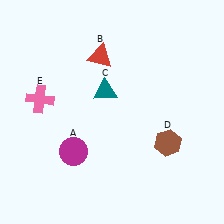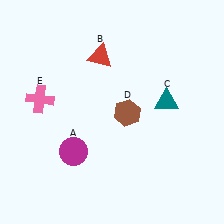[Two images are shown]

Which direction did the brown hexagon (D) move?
The brown hexagon (D) moved left.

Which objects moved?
The objects that moved are: the teal triangle (C), the brown hexagon (D).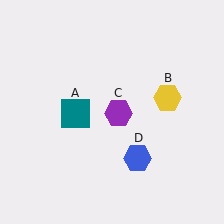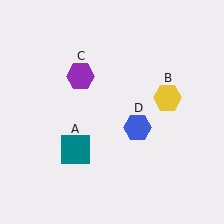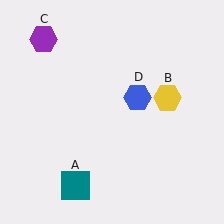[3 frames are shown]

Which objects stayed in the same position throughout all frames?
Yellow hexagon (object B) remained stationary.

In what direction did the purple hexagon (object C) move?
The purple hexagon (object C) moved up and to the left.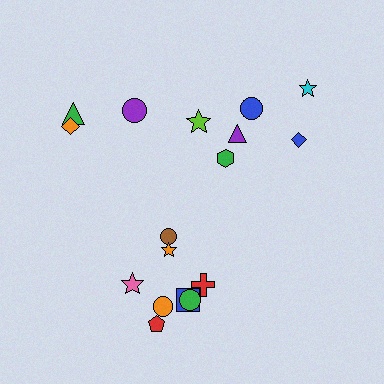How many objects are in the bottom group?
There are 8 objects.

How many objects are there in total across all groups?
There are 17 objects.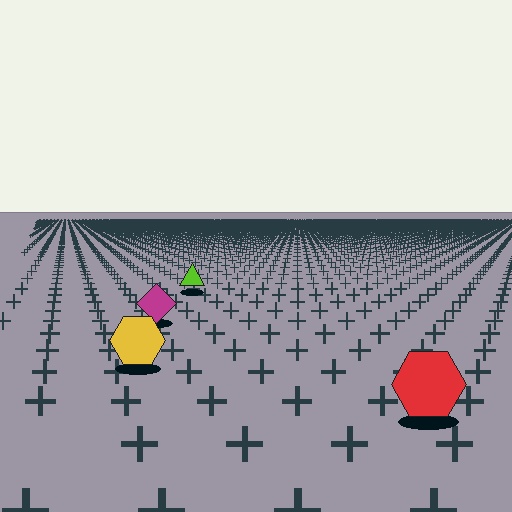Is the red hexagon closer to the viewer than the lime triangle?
Yes. The red hexagon is closer — you can tell from the texture gradient: the ground texture is coarser near it.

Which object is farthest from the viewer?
The lime triangle is farthest from the viewer. It appears smaller and the ground texture around it is denser.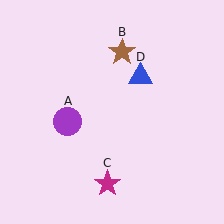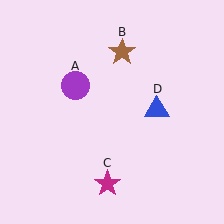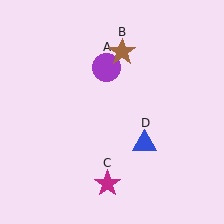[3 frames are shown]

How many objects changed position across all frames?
2 objects changed position: purple circle (object A), blue triangle (object D).